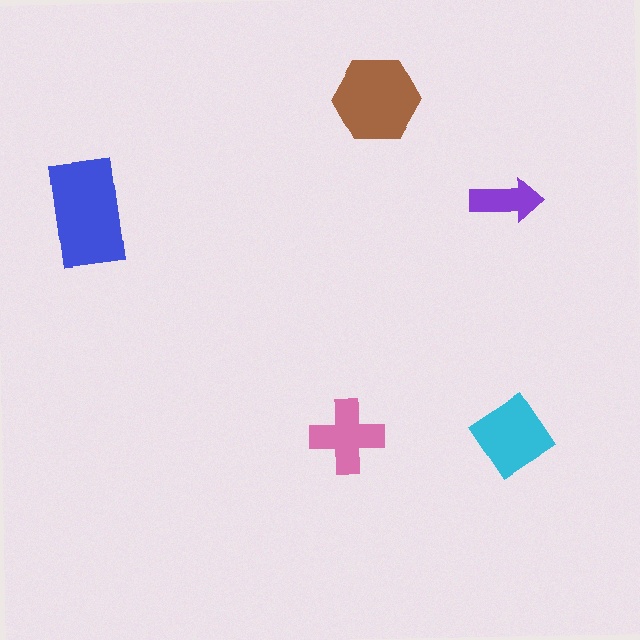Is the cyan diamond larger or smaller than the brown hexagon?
Smaller.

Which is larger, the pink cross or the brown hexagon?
The brown hexagon.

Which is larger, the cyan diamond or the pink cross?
The cyan diamond.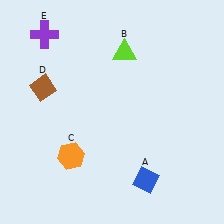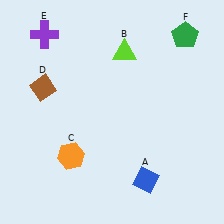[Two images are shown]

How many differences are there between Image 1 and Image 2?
There is 1 difference between the two images.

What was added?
A green pentagon (F) was added in Image 2.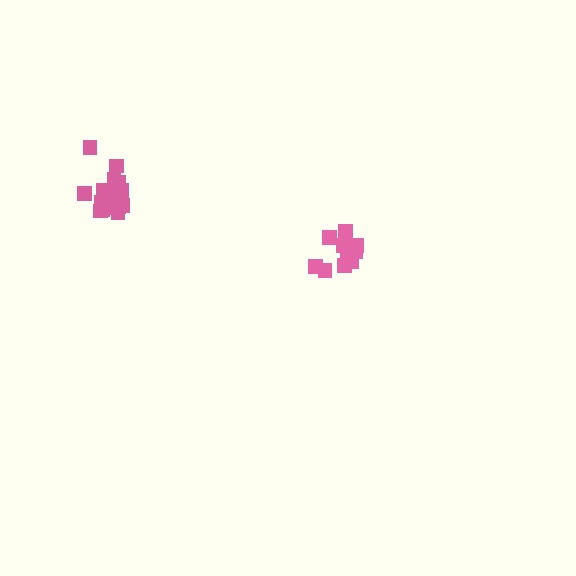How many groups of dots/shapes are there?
There are 2 groups.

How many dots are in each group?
Group 1: 17 dots, Group 2: 13 dots (30 total).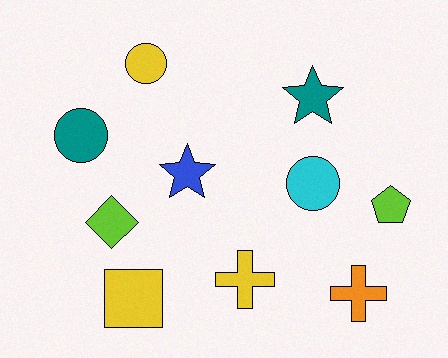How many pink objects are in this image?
There are no pink objects.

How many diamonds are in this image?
There is 1 diamond.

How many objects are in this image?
There are 10 objects.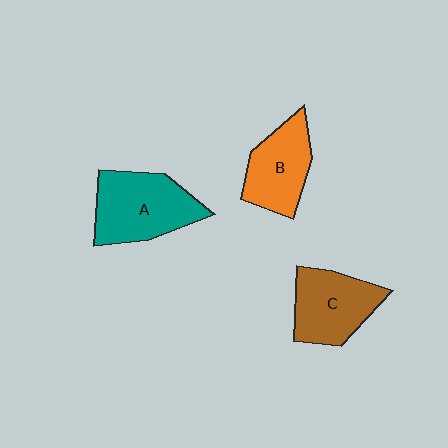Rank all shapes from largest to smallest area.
From largest to smallest: A (teal), C (brown), B (orange).